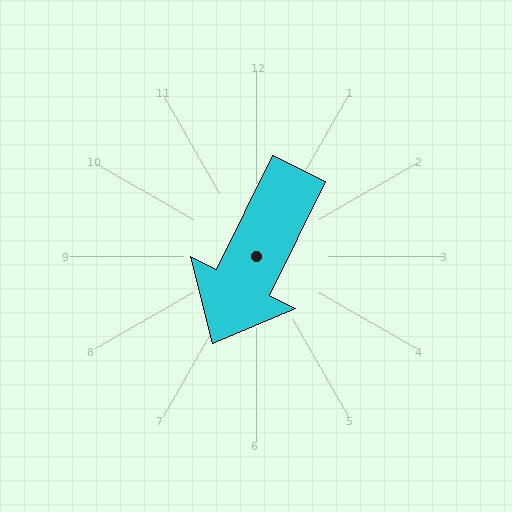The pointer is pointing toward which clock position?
Roughly 7 o'clock.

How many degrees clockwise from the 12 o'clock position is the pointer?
Approximately 206 degrees.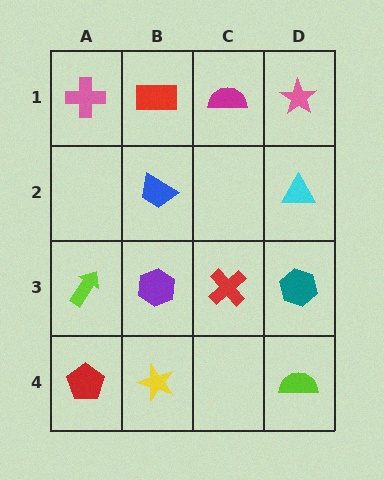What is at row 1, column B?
A red rectangle.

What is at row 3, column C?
A red cross.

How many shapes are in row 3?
4 shapes.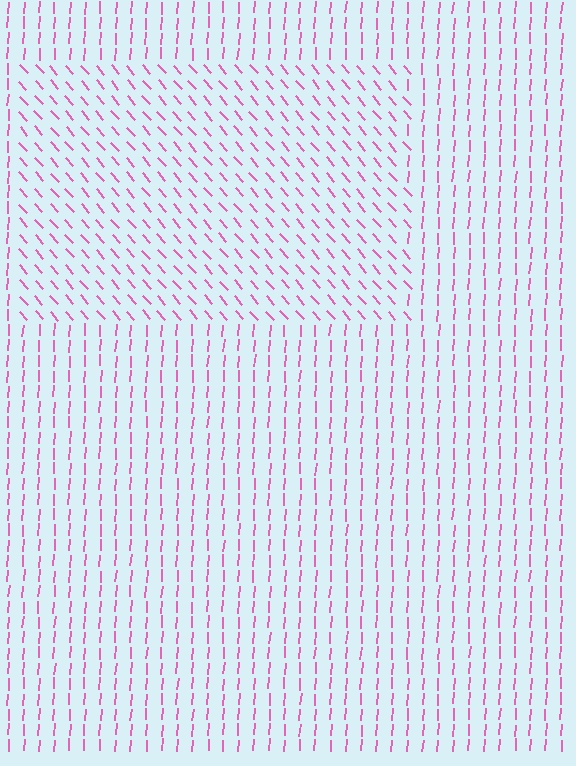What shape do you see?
I see a rectangle.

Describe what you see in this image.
The image is filled with small pink line segments. A rectangle region in the image has lines oriented differently from the surrounding lines, creating a visible texture boundary.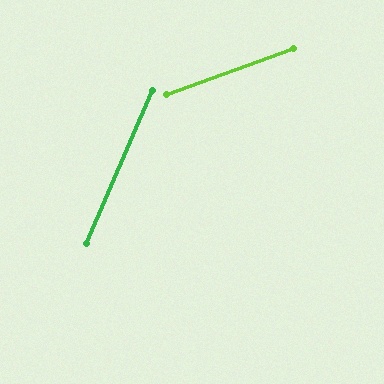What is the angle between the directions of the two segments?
Approximately 47 degrees.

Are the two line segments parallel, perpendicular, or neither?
Neither parallel nor perpendicular — they differ by about 47°.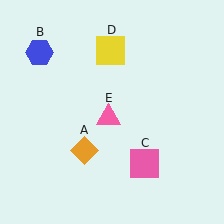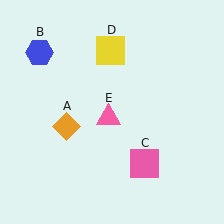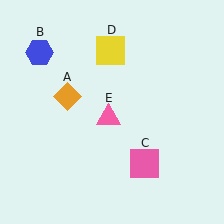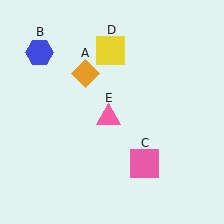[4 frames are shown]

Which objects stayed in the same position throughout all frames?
Blue hexagon (object B) and pink square (object C) and yellow square (object D) and pink triangle (object E) remained stationary.